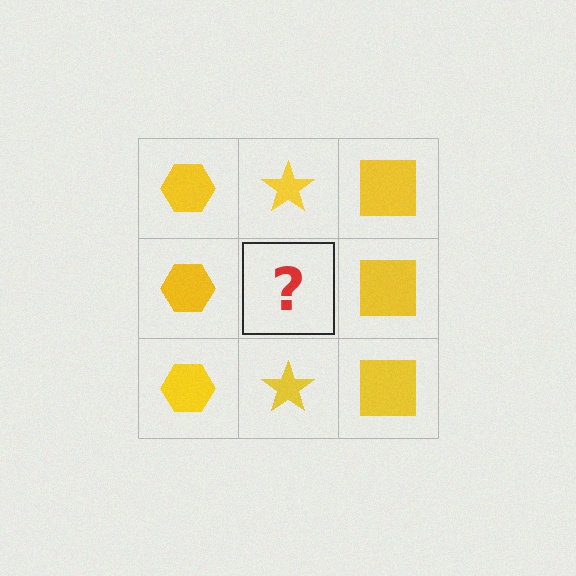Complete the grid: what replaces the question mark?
The question mark should be replaced with a yellow star.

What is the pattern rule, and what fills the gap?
The rule is that each column has a consistent shape. The gap should be filled with a yellow star.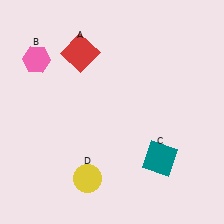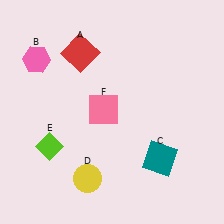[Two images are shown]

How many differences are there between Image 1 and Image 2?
There are 2 differences between the two images.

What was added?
A lime diamond (E), a pink square (F) were added in Image 2.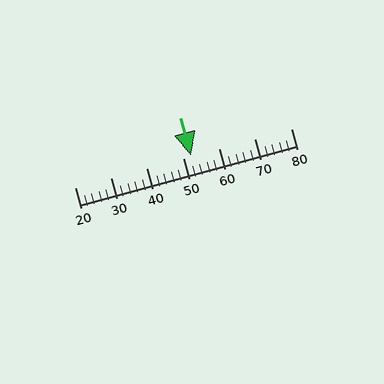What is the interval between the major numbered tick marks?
The major tick marks are spaced 10 units apart.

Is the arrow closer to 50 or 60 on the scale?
The arrow is closer to 50.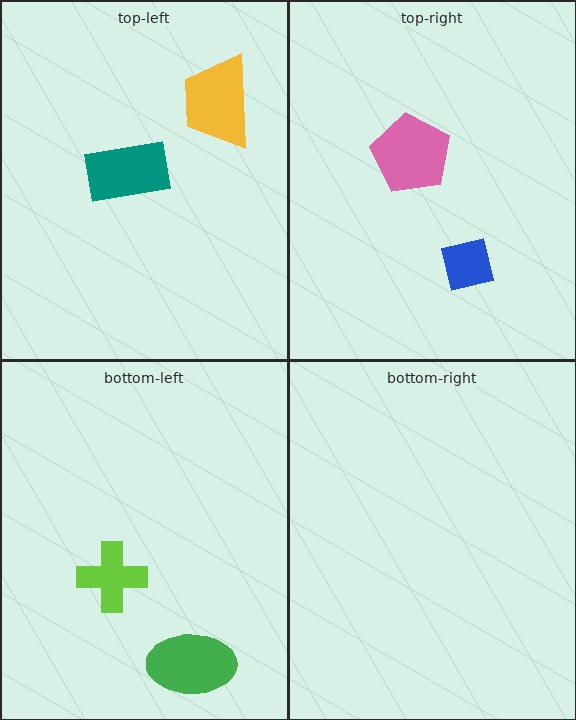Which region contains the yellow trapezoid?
The top-left region.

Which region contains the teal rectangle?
The top-left region.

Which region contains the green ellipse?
The bottom-left region.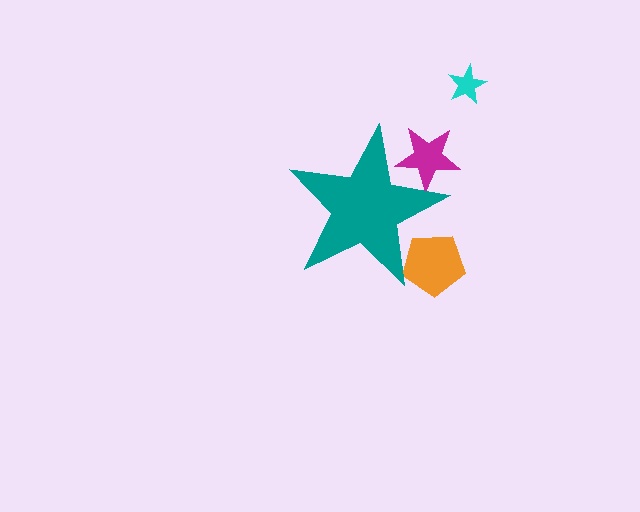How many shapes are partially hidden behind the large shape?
2 shapes are partially hidden.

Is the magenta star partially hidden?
Yes, the magenta star is partially hidden behind the teal star.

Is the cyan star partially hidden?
No, the cyan star is fully visible.